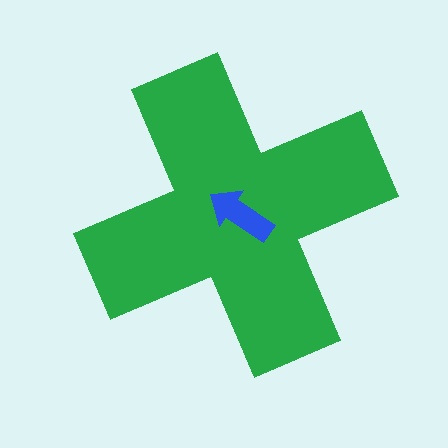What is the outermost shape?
The green cross.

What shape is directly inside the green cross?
The blue arrow.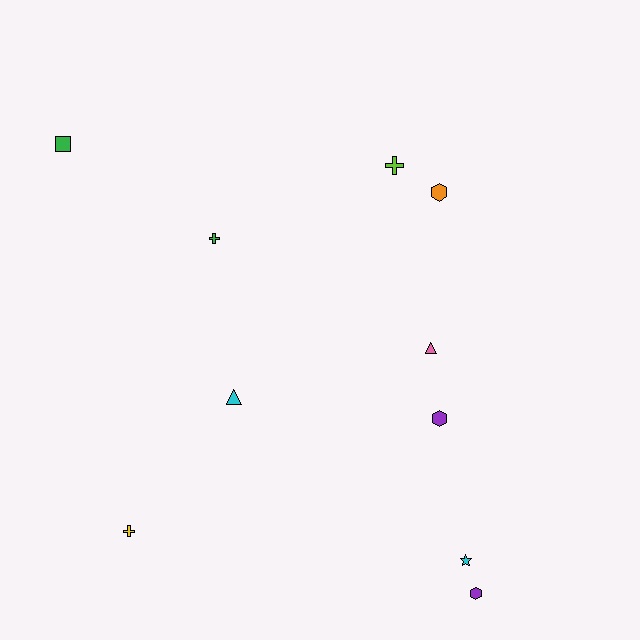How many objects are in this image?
There are 10 objects.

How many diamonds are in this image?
There are no diamonds.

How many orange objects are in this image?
There is 1 orange object.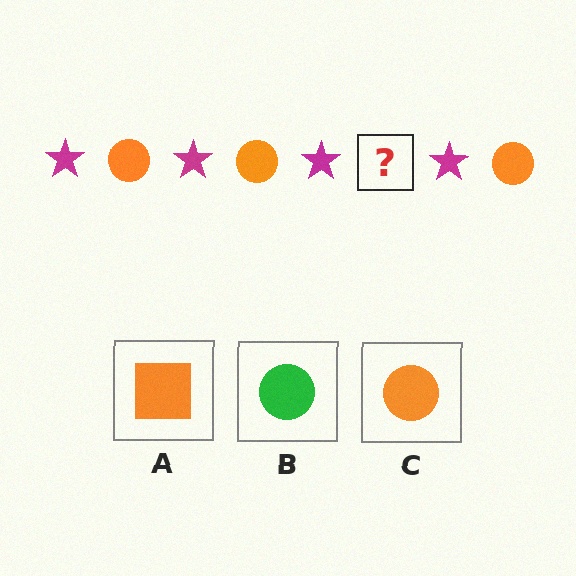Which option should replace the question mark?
Option C.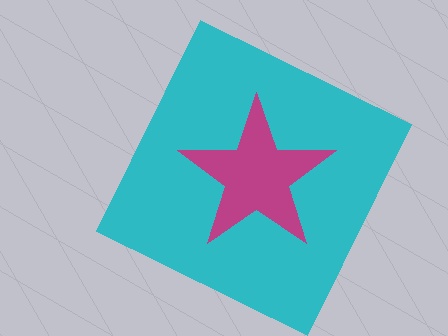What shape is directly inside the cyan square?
The magenta star.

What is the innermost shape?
The magenta star.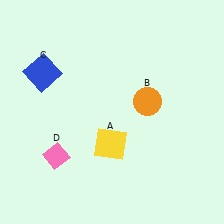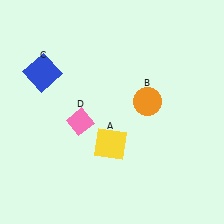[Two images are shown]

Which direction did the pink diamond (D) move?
The pink diamond (D) moved up.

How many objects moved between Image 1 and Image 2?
1 object moved between the two images.